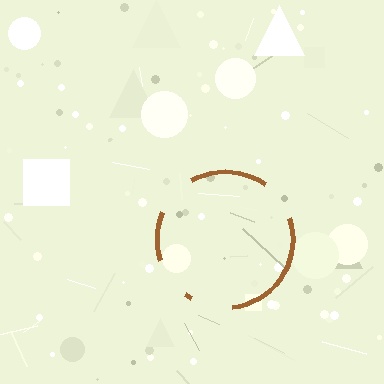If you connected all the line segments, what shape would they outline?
They would outline a circle.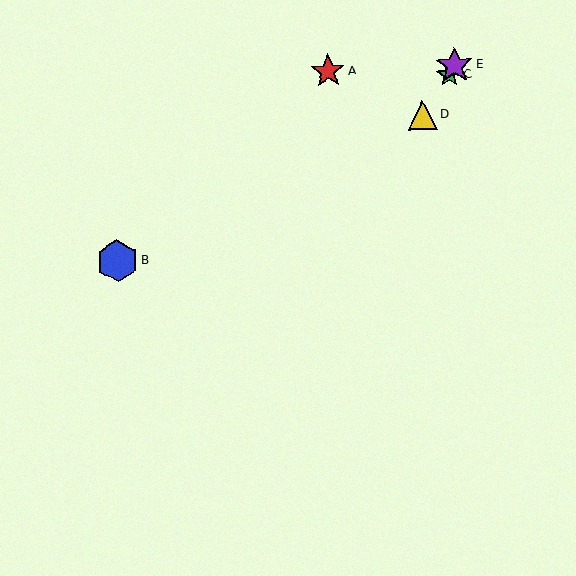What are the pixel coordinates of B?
Object B is at (118, 261).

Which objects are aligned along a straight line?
Objects C, D, E are aligned along a straight line.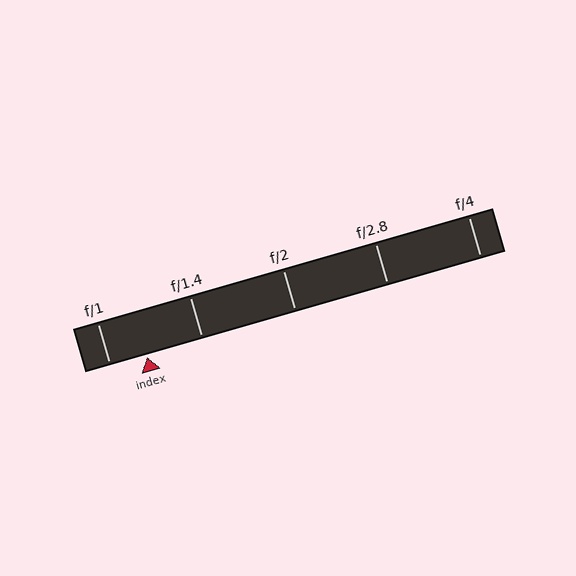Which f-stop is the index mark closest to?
The index mark is closest to f/1.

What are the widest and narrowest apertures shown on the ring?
The widest aperture shown is f/1 and the narrowest is f/4.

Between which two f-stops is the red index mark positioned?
The index mark is between f/1 and f/1.4.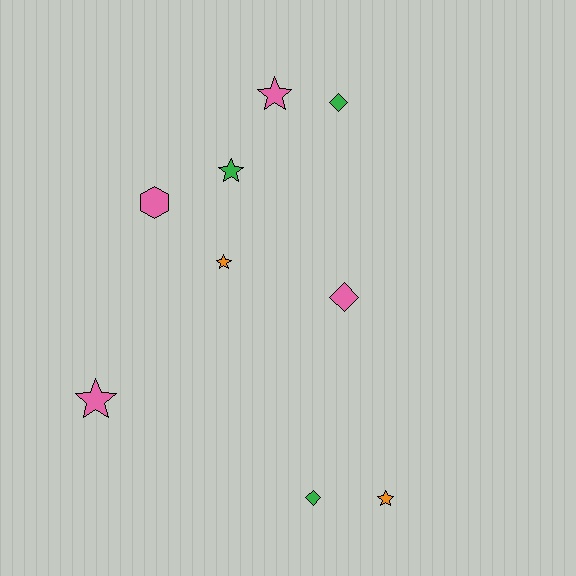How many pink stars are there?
There are 2 pink stars.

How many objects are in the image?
There are 9 objects.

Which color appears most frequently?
Pink, with 4 objects.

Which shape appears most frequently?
Star, with 5 objects.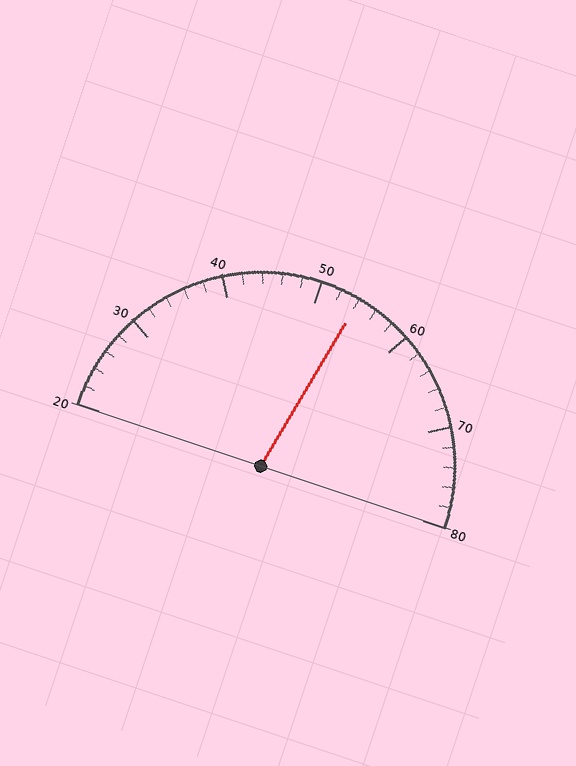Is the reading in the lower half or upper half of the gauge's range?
The reading is in the upper half of the range (20 to 80).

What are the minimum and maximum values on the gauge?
The gauge ranges from 20 to 80.